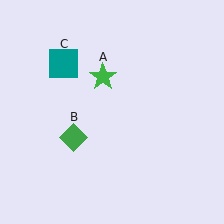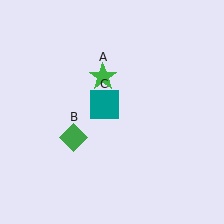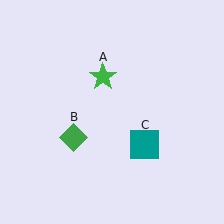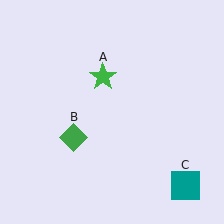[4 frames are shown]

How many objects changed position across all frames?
1 object changed position: teal square (object C).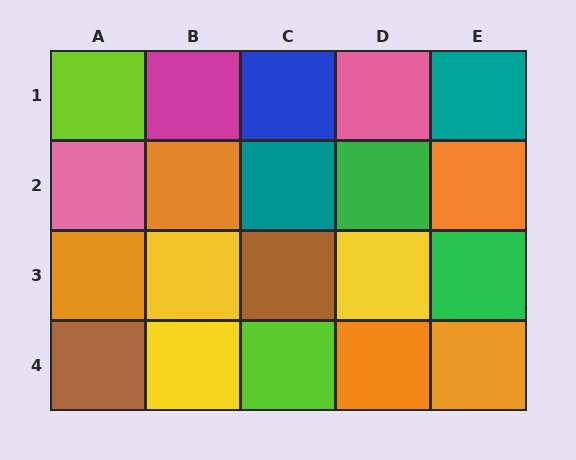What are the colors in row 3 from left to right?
Orange, yellow, brown, yellow, green.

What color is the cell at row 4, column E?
Orange.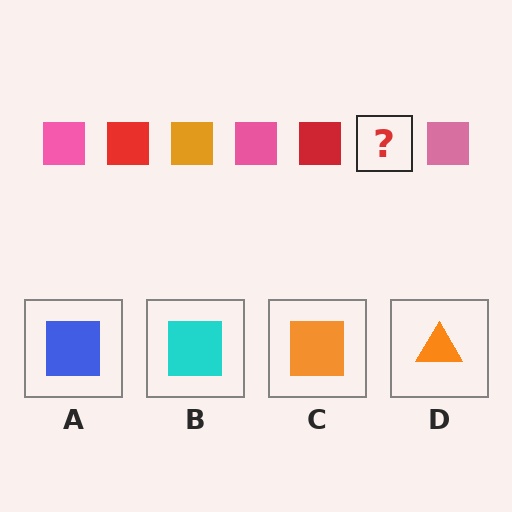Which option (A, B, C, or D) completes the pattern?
C.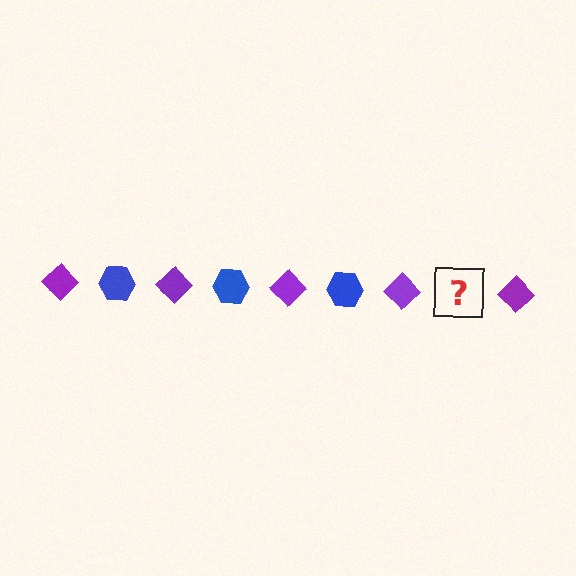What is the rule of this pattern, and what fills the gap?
The rule is that the pattern alternates between purple diamond and blue hexagon. The gap should be filled with a blue hexagon.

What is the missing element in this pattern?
The missing element is a blue hexagon.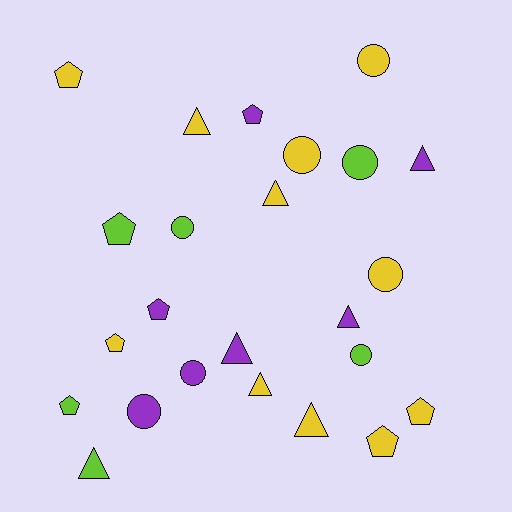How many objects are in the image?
There are 24 objects.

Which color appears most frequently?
Yellow, with 11 objects.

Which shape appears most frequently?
Triangle, with 8 objects.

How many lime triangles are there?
There is 1 lime triangle.